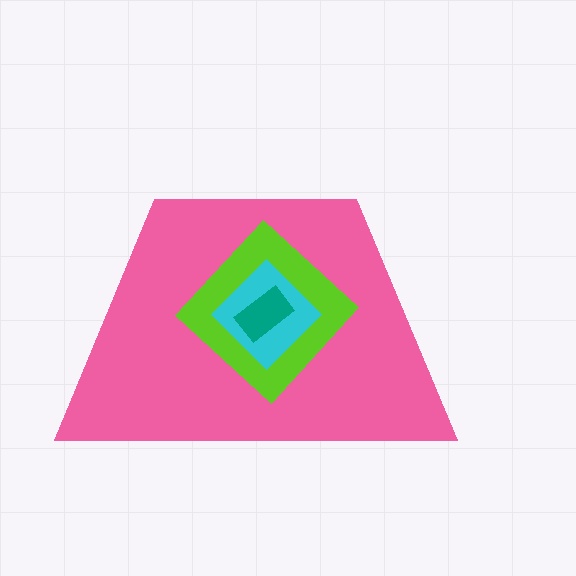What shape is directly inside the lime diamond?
The cyan diamond.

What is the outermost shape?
The pink trapezoid.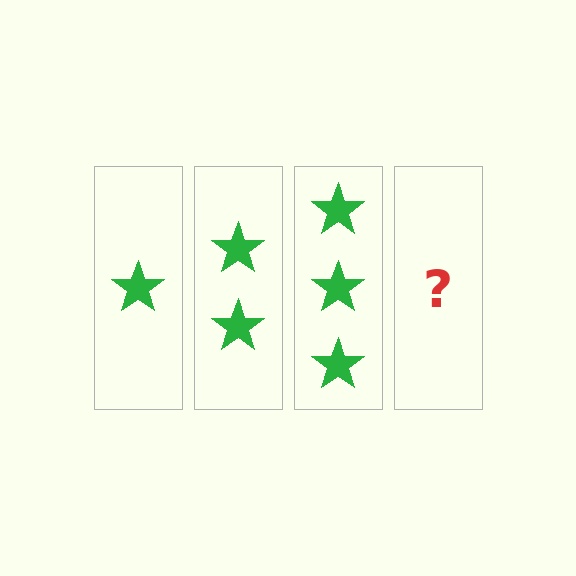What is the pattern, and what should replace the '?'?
The pattern is that each step adds one more star. The '?' should be 4 stars.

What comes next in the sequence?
The next element should be 4 stars.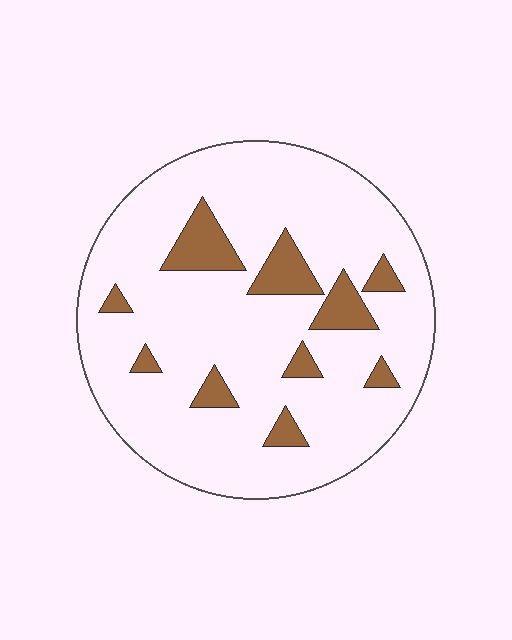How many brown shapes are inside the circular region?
10.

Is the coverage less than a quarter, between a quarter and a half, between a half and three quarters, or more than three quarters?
Less than a quarter.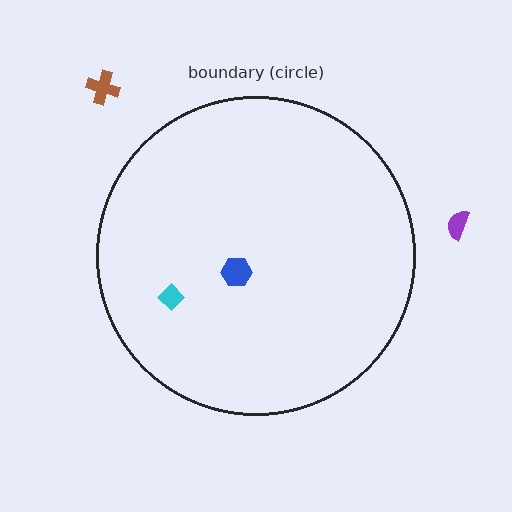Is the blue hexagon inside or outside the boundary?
Inside.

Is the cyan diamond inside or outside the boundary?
Inside.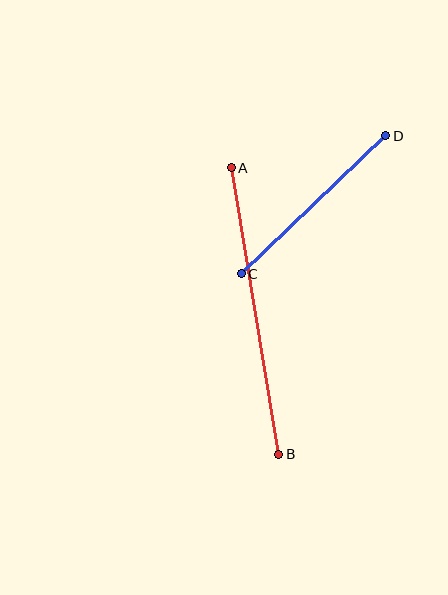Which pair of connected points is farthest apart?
Points A and B are farthest apart.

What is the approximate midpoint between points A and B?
The midpoint is at approximately (255, 311) pixels.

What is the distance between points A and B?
The distance is approximately 290 pixels.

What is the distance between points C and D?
The distance is approximately 200 pixels.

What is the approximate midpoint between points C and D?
The midpoint is at approximately (313, 205) pixels.